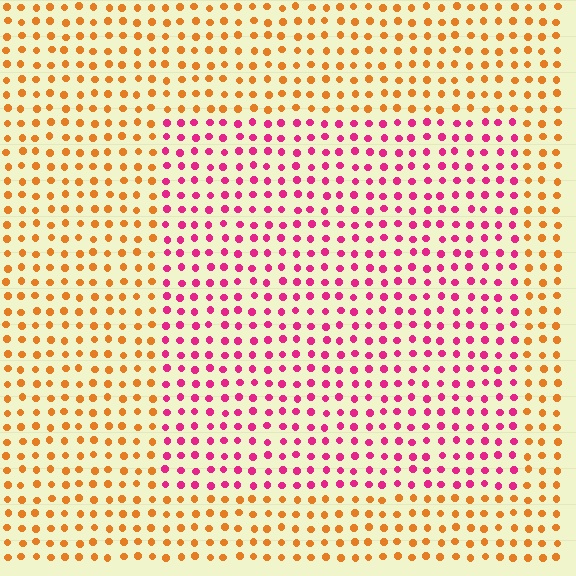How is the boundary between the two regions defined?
The boundary is defined purely by a slight shift in hue (about 60 degrees). Spacing, size, and orientation are identical on both sides.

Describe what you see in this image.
The image is filled with small orange elements in a uniform arrangement. A rectangle-shaped region is visible where the elements are tinted to a slightly different hue, forming a subtle color boundary.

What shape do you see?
I see a rectangle.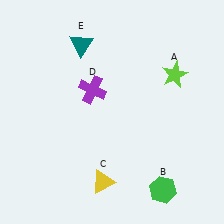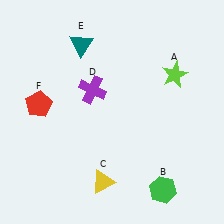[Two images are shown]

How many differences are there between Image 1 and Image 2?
There is 1 difference between the two images.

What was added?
A red pentagon (F) was added in Image 2.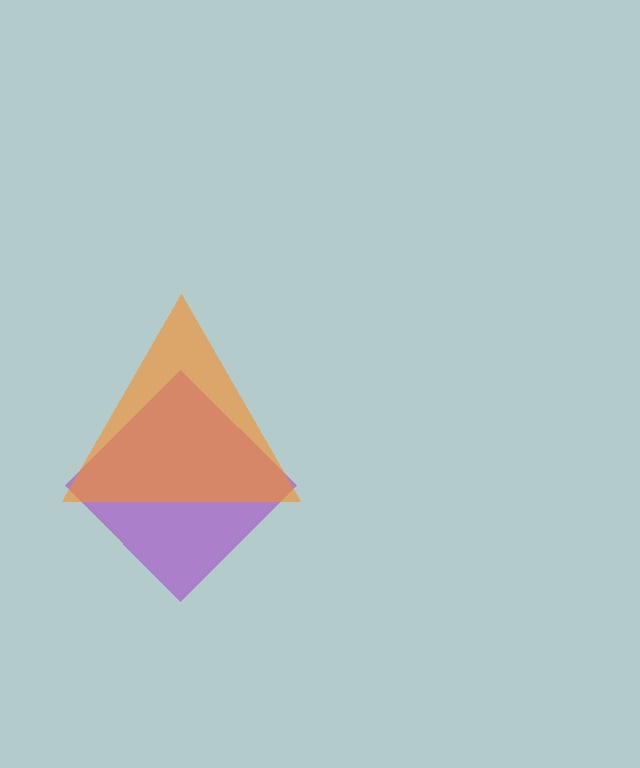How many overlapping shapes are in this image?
There are 2 overlapping shapes in the image.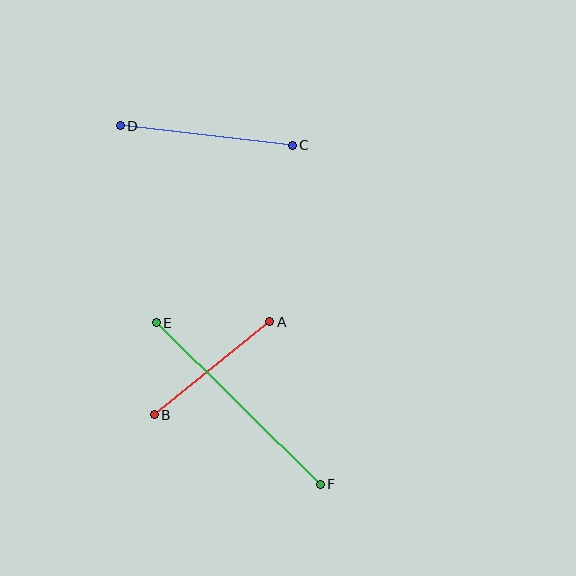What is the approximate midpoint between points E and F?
The midpoint is at approximately (238, 404) pixels.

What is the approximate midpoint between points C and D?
The midpoint is at approximately (206, 135) pixels.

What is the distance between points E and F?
The distance is approximately 230 pixels.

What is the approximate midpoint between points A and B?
The midpoint is at approximately (212, 368) pixels.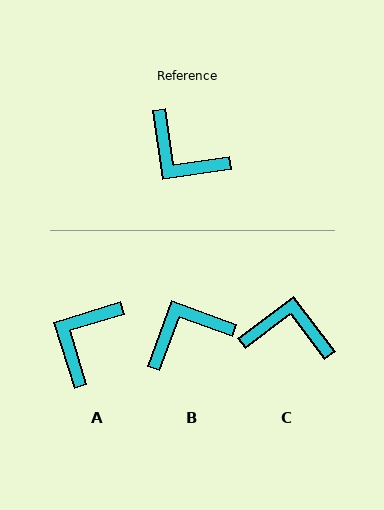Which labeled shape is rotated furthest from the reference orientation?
C, about 151 degrees away.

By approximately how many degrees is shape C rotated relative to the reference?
Approximately 151 degrees clockwise.